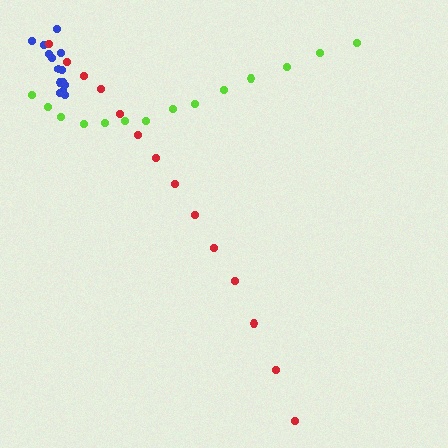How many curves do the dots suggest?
There are 3 distinct paths.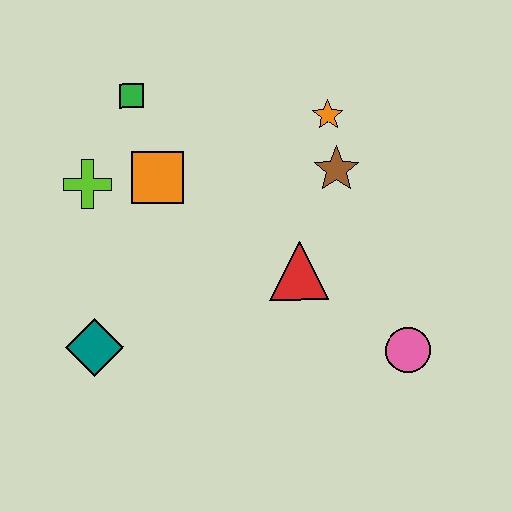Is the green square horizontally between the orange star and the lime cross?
Yes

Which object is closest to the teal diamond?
The lime cross is closest to the teal diamond.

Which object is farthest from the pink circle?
The green square is farthest from the pink circle.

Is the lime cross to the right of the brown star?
No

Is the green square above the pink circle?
Yes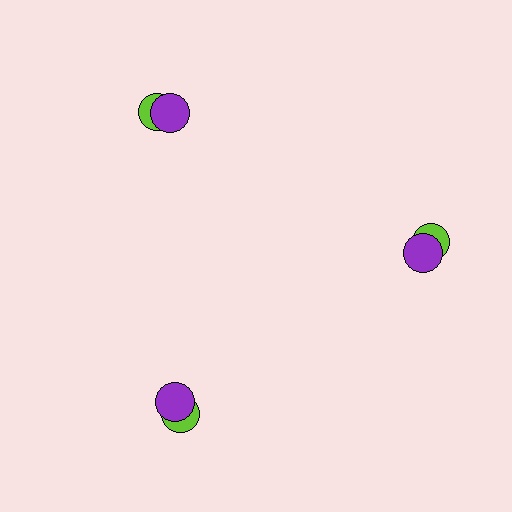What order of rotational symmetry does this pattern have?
This pattern has 3-fold rotational symmetry.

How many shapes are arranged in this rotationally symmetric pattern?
There are 6 shapes, arranged in 3 groups of 2.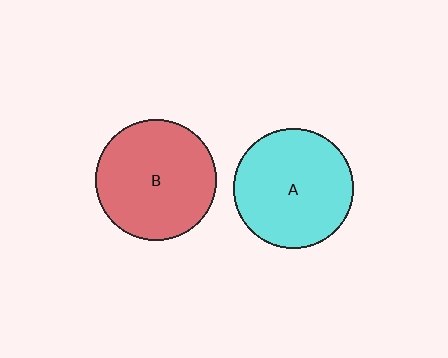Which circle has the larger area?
Circle B (red).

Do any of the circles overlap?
No, none of the circles overlap.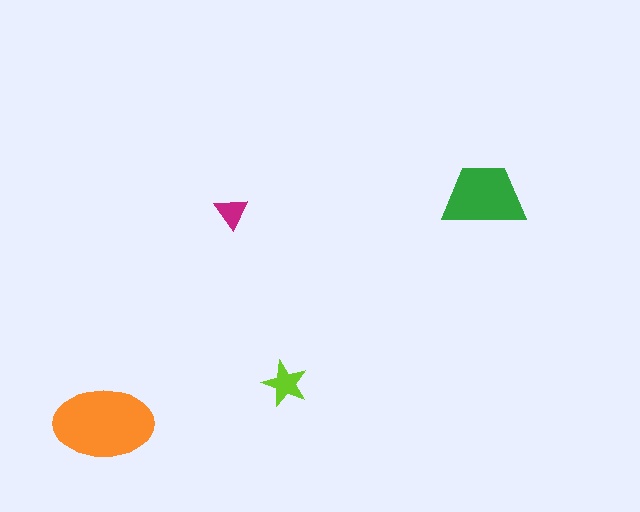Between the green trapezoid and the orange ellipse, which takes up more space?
The orange ellipse.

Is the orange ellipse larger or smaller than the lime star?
Larger.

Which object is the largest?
The orange ellipse.